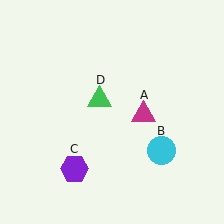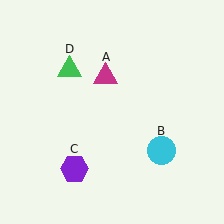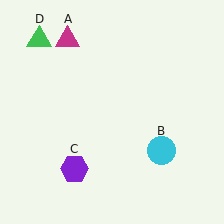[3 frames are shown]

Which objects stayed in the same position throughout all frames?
Cyan circle (object B) and purple hexagon (object C) remained stationary.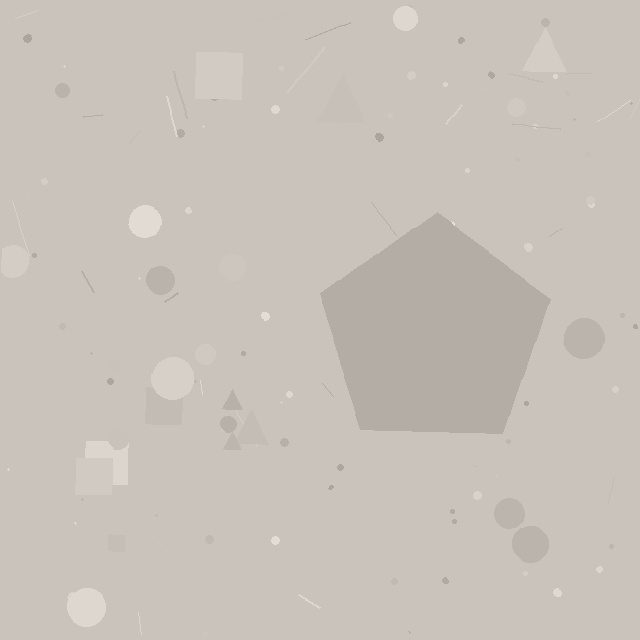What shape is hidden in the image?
A pentagon is hidden in the image.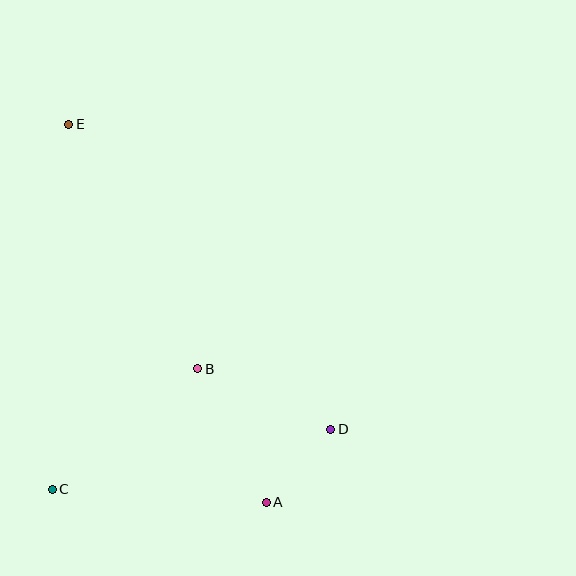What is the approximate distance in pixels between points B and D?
The distance between B and D is approximately 146 pixels.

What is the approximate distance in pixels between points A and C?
The distance between A and C is approximately 215 pixels.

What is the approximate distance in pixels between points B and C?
The distance between B and C is approximately 189 pixels.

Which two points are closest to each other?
Points A and D are closest to each other.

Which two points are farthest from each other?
Points A and E are farthest from each other.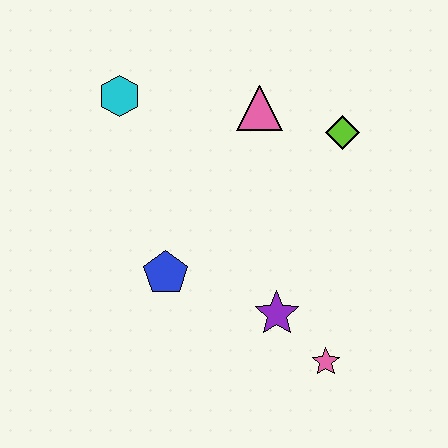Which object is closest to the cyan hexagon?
The pink triangle is closest to the cyan hexagon.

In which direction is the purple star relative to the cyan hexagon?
The purple star is below the cyan hexagon.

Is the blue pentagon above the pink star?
Yes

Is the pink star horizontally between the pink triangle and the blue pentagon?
No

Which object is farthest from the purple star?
The cyan hexagon is farthest from the purple star.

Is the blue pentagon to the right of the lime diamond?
No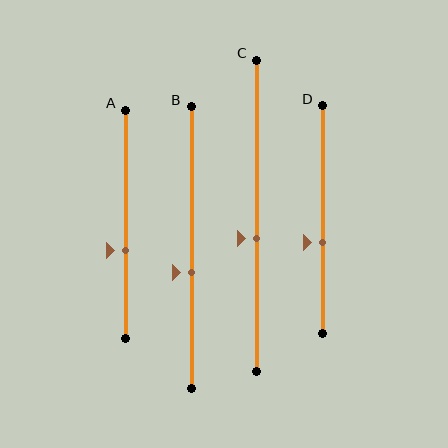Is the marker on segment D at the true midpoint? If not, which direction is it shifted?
No, the marker on segment D is shifted downward by about 10% of the segment length.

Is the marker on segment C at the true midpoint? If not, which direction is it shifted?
No, the marker on segment C is shifted downward by about 7% of the segment length.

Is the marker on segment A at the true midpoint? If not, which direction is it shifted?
No, the marker on segment A is shifted downward by about 11% of the segment length.